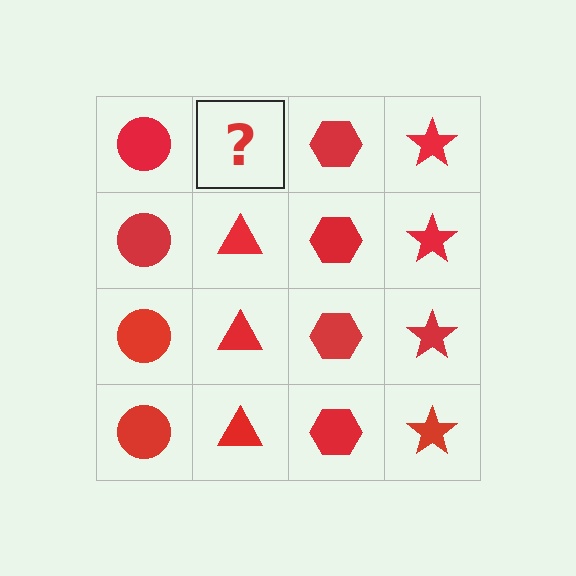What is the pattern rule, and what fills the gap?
The rule is that each column has a consistent shape. The gap should be filled with a red triangle.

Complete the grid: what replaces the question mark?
The question mark should be replaced with a red triangle.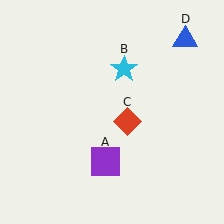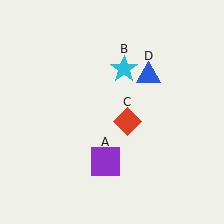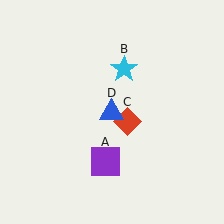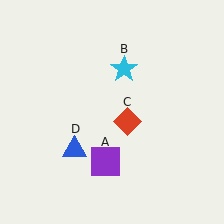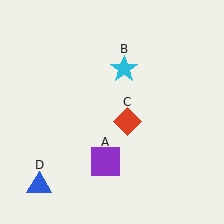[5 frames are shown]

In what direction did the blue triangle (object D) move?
The blue triangle (object D) moved down and to the left.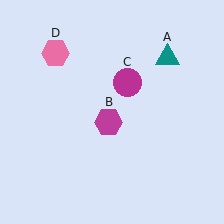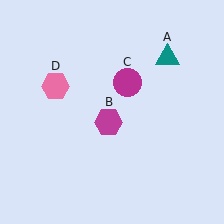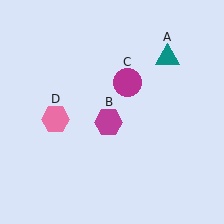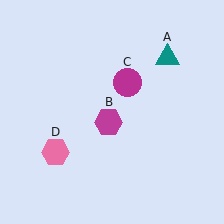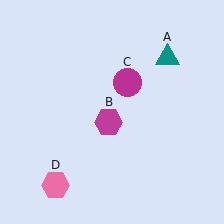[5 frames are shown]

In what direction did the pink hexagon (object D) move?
The pink hexagon (object D) moved down.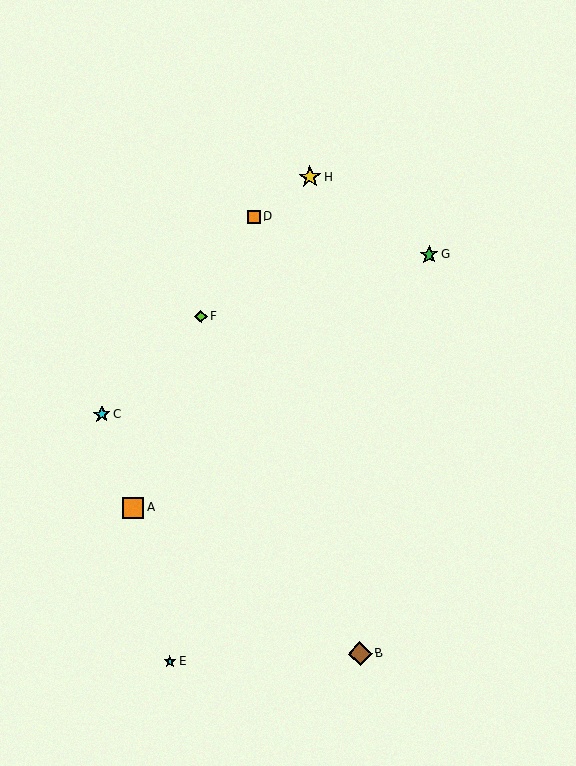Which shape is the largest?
The brown diamond (labeled B) is the largest.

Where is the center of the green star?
The center of the green star is at (429, 255).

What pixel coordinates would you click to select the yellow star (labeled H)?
Click at (310, 177) to select the yellow star H.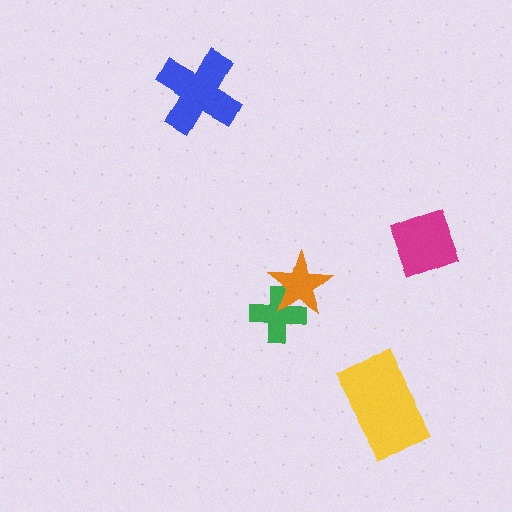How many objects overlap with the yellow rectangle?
0 objects overlap with the yellow rectangle.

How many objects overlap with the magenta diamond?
0 objects overlap with the magenta diamond.